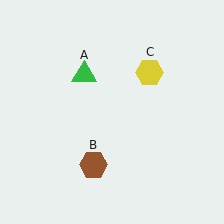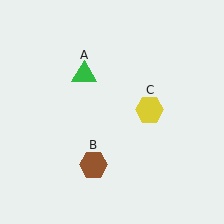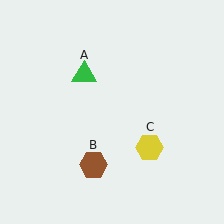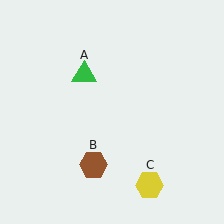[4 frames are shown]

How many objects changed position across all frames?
1 object changed position: yellow hexagon (object C).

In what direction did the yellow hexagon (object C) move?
The yellow hexagon (object C) moved down.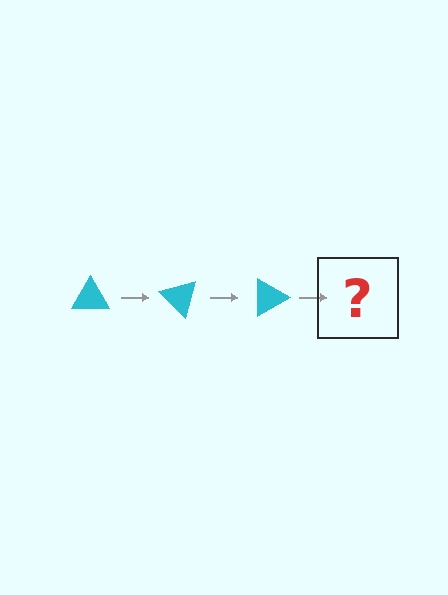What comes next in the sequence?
The next element should be a cyan triangle rotated 135 degrees.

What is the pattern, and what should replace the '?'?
The pattern is that the triangle rotates 45 degrees each step. The '?' should be a cyan triangle rotated 135 degrees.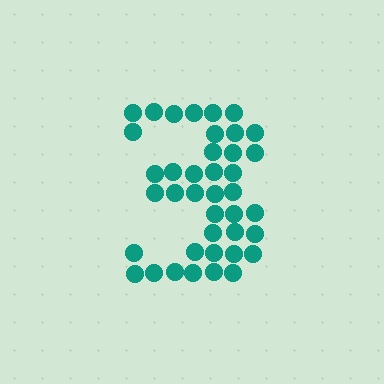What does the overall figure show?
The overall figure shows the digit 3.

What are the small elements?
The small elements are circles.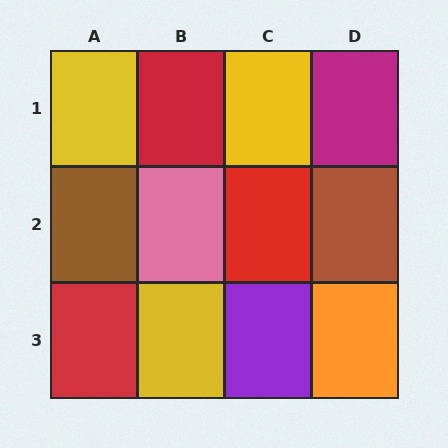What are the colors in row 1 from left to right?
Yellow, red, yellow, magenta.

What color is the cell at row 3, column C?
Purple.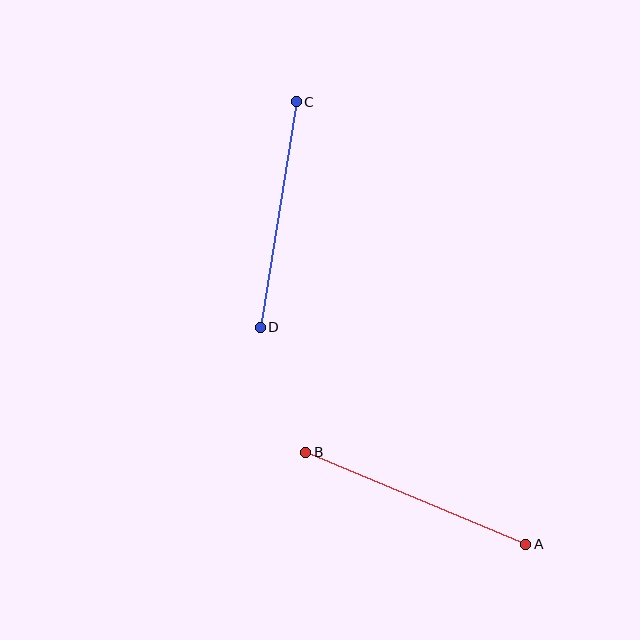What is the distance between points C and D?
The distance is approximately 228 pixels.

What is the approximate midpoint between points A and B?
The midpoint is at approximately (416, 498) pixels.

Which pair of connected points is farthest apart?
Points A and B are farthest apart.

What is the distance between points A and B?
The distance is approximately 238 pixels.